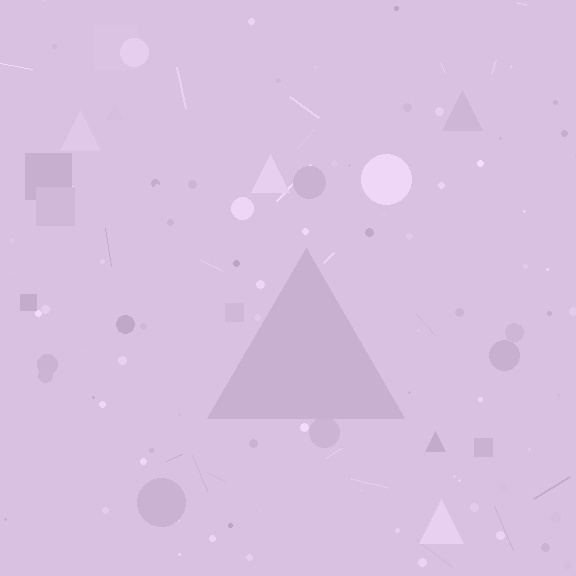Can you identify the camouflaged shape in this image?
The camouflaged shape is a triangle.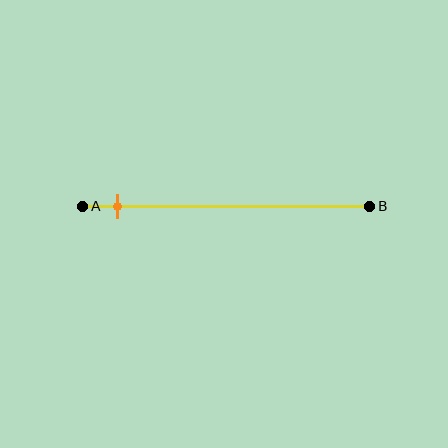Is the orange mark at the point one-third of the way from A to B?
No, the mark is at about 10% from A, not at the 33% one-third point.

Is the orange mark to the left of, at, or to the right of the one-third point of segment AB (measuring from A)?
The orange mark is to the left of the one-third point of segment AB.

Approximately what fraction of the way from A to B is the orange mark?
The orange mark is approximately 10% of the way from A to B.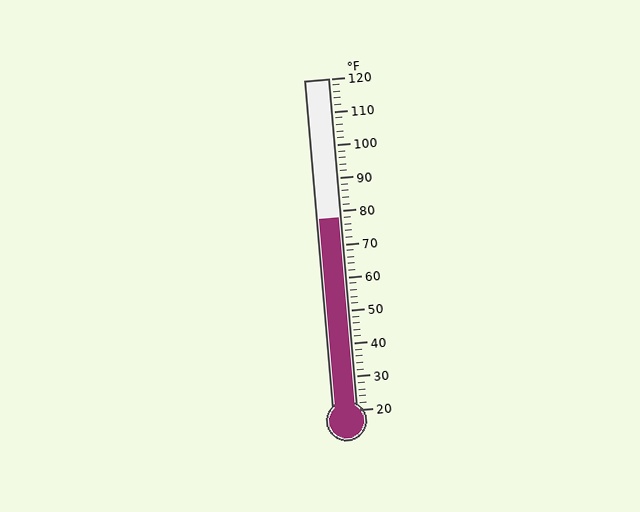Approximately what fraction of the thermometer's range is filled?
The thermometer is filled to approximately 60% of its range.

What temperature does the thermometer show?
The thermometer shows approximately 78°F.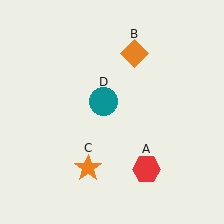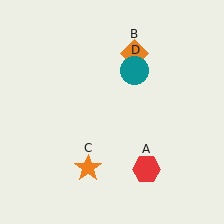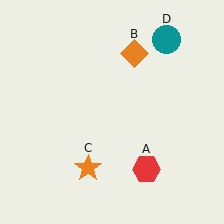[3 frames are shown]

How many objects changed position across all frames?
1 object changed position: teal circle (object D).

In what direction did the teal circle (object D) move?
The teal circle (object D) moved up and to the right.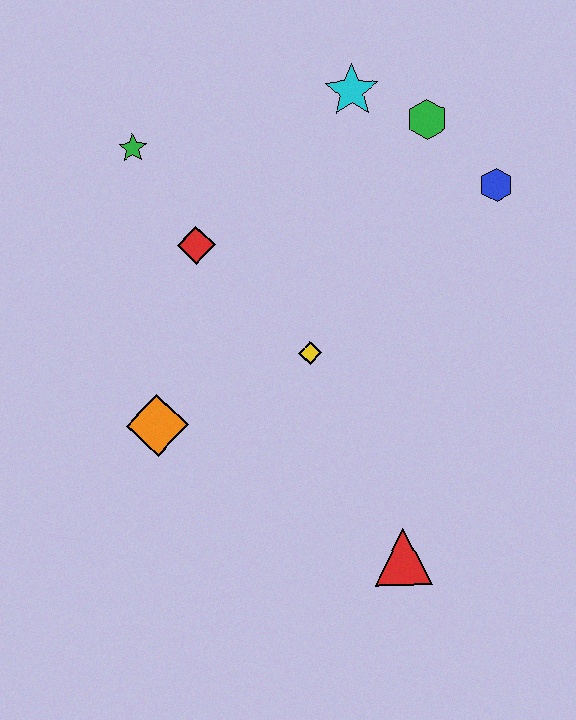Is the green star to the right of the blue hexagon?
No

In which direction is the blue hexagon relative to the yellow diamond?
The blue hexagon is to the right of the yellow diamond.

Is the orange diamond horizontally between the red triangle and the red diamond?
No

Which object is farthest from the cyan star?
The red triangle is farthest from the cyan star.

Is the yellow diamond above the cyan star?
No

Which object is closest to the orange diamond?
The yellow diamond is closest to the orange diamond.